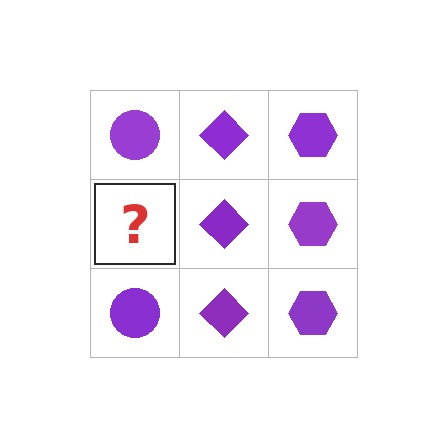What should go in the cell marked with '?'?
The missing cell should contain a purple circle.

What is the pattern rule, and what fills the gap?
The rule is that each column has a consistent shape. The gap should be filled with a purple circle.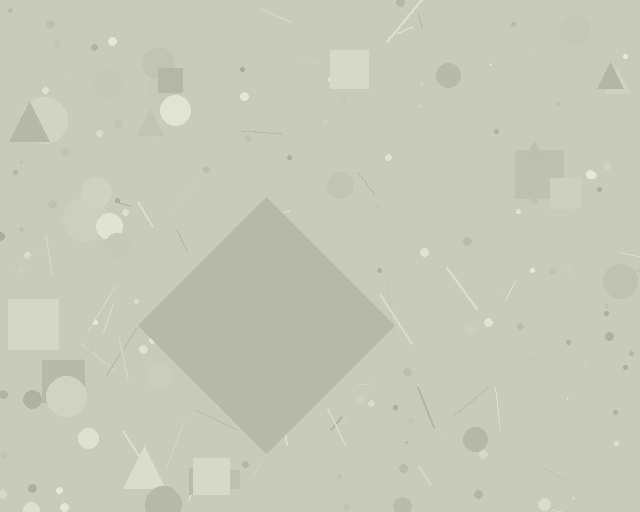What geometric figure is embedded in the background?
A diamond is embedded in the background.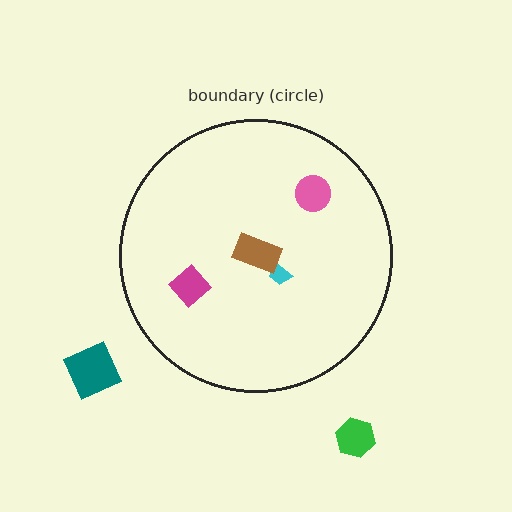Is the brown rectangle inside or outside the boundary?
Inside.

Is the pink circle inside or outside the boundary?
Inside.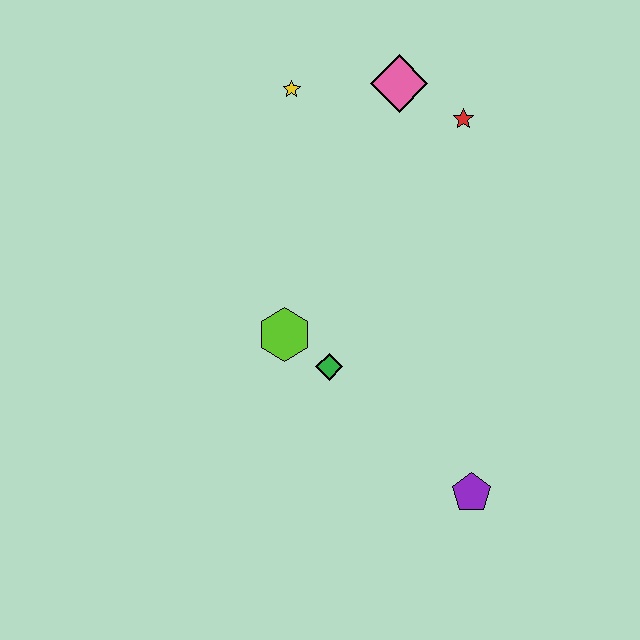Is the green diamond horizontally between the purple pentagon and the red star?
No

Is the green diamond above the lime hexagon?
No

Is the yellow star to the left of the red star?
Yes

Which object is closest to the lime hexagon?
The green diamond is closest to the lime hexagon.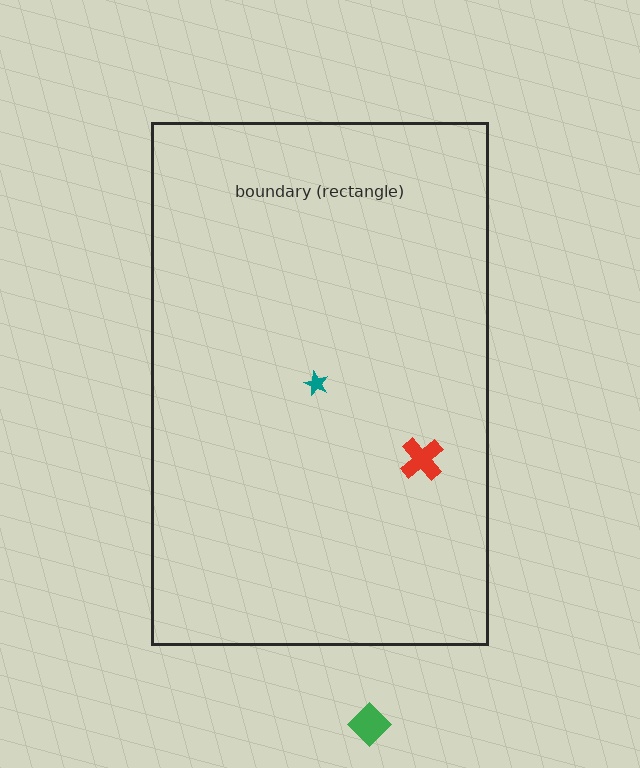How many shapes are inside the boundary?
2 inside, 1 outside.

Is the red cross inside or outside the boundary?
Inside.